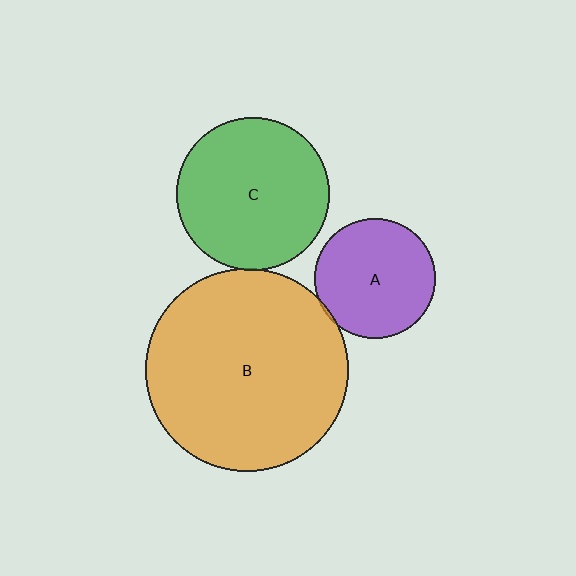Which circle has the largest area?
Circle B (orange).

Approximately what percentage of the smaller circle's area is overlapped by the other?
Approximately 5%.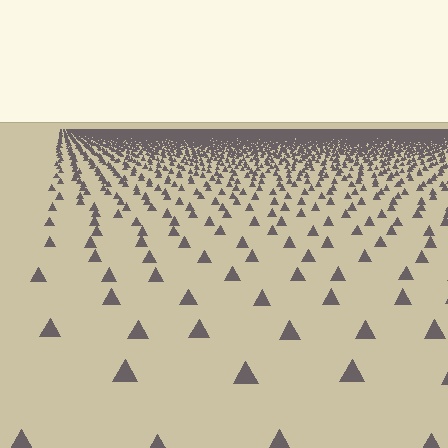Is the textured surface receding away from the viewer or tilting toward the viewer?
The surface is receding away from the viewer. Texture elements get smaller and denser toward the top.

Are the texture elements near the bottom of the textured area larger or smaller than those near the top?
Larger. Near the bottom, elements are closer to the viewer and appear at a bigger on-screen size.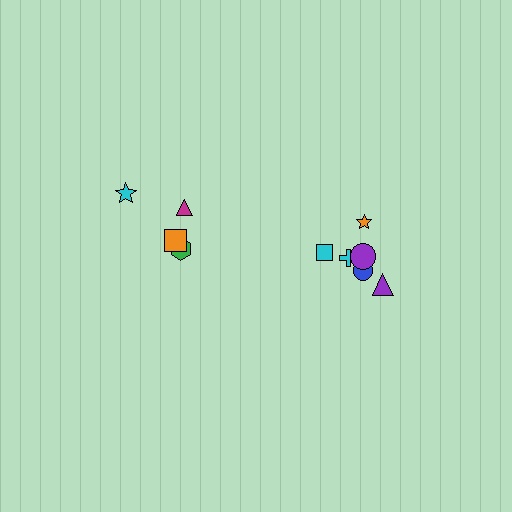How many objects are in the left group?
There are 4 objects.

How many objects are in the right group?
There are 6 objects.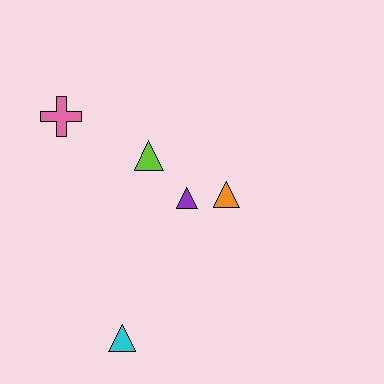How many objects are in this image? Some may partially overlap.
There are 5 objects.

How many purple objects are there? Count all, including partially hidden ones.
There is 1 purple object.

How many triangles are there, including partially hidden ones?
There are 4 triangles.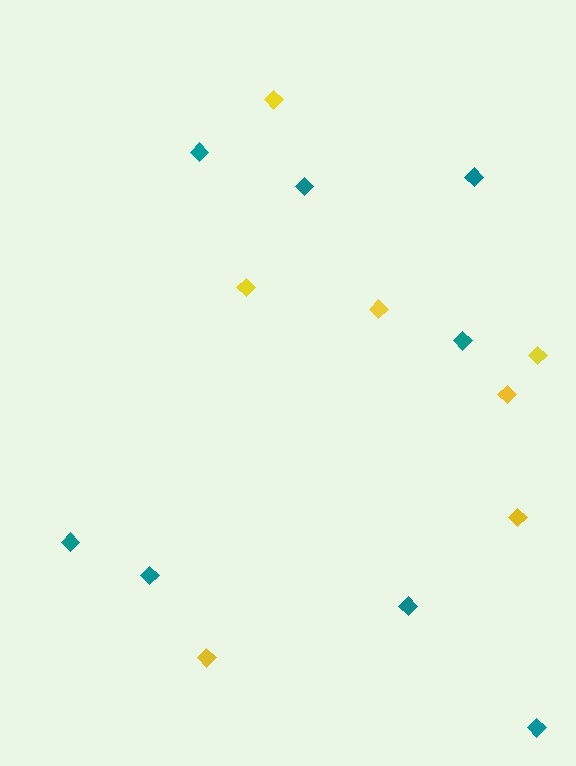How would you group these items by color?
There are 2 groups: one group of teal diamonds (8) and one group of yellow diamonds (7).